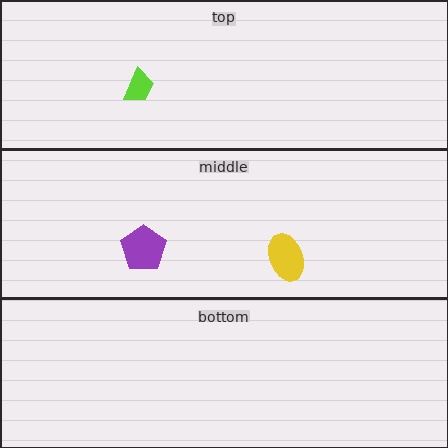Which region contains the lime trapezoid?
The top region.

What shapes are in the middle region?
The purple pentagon, the yellow ellipse.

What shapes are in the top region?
The lime trapezoid.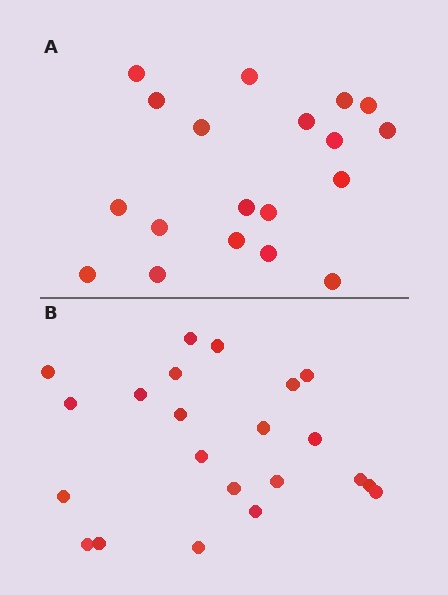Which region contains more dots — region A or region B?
Region B (the bottom region) has more dots.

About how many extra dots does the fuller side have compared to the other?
Region B has just a few more — roughly 2 or 3 more dots than region A.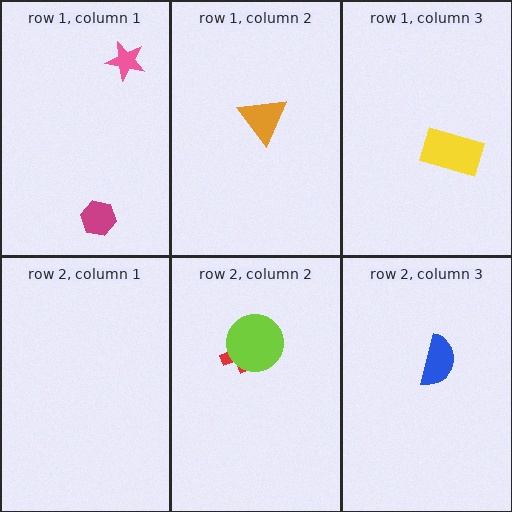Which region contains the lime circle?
The row 2, column 2 region.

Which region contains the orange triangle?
The row 1, column 2 region.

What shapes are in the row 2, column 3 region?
The blue semicircle.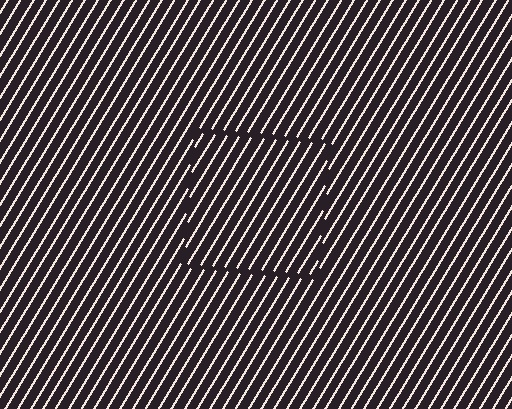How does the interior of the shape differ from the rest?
The interior of the shape contains the same grating, shifted by half a period — the contour is defined by the phase discontinuity where line-ends from the inner and outer gratings abut.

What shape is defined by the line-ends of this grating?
An illusory square. The interior of the shape contains the same grating, shifted by half a period — the contour is defined by the phase discontinuity where line-ends from the inner and outer gratings abut.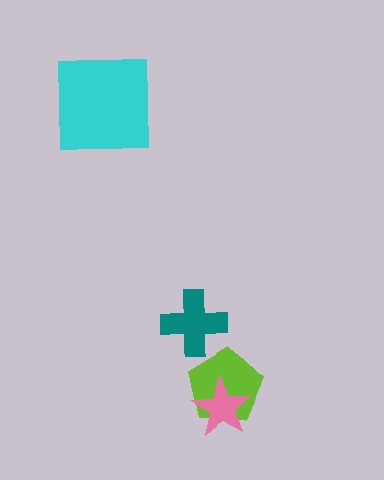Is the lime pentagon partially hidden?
Yes, it is partially covered by another shape.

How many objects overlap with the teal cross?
0 objects overlap with the teal cross.